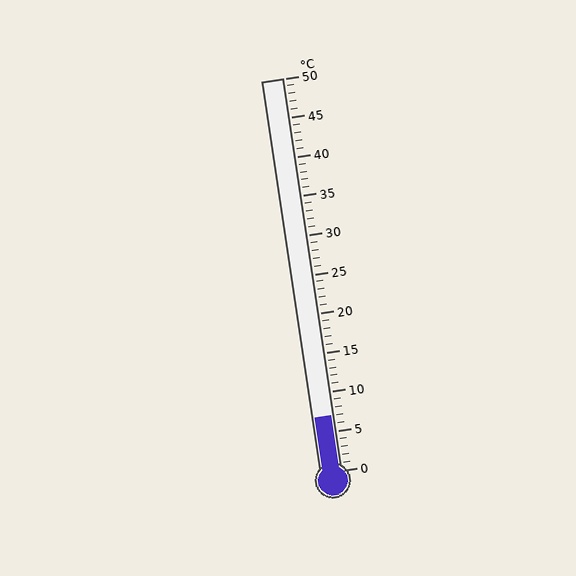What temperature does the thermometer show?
The thermometer shows approximately 7°C.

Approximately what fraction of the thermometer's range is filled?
The thermometer is filled to approximately 15% of its range.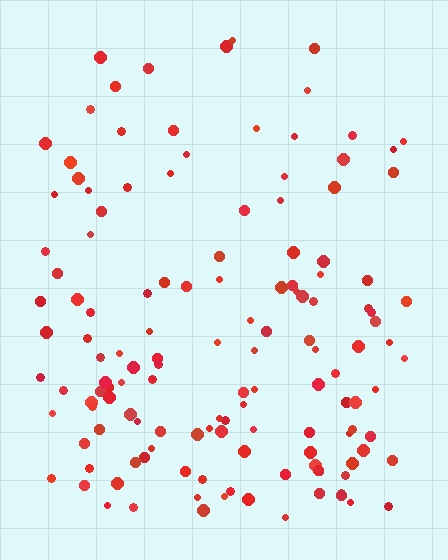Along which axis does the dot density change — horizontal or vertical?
Vertical.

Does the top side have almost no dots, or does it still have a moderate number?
Still a moderate number, just noticeably fewer than the bottom.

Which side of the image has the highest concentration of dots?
The bottom.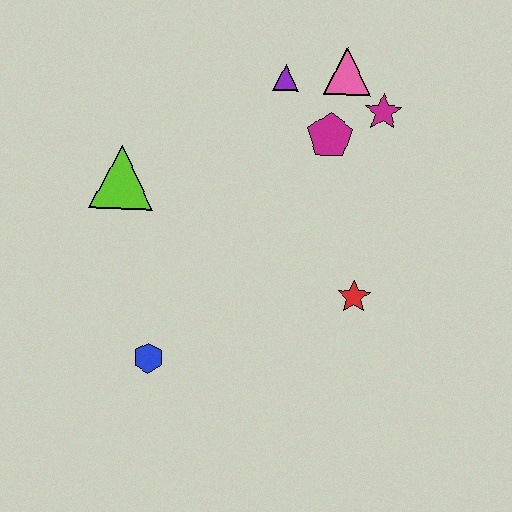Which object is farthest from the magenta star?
The blue hexagon is farthest from the magenta star.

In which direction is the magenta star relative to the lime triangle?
The magenta star is to the right of the lime triangle.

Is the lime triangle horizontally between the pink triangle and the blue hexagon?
No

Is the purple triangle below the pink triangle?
Yes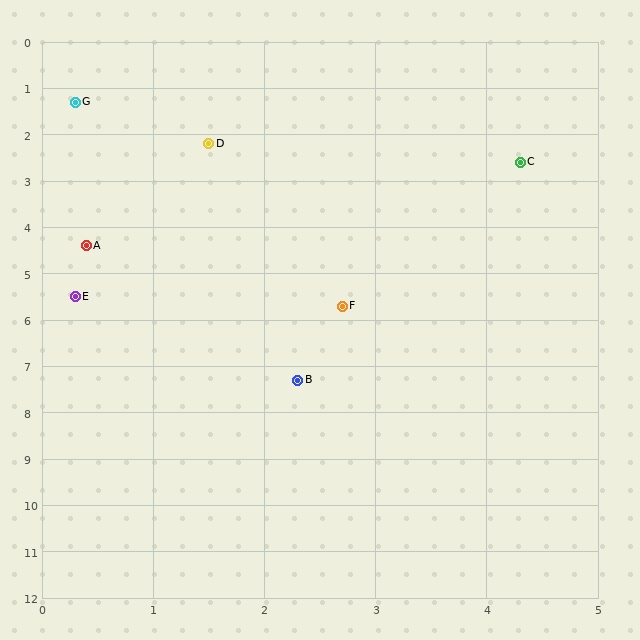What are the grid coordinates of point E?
Point E is at approximately (0.3, 5.5).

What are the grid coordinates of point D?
Point D is at approximately (1.5, 2.2).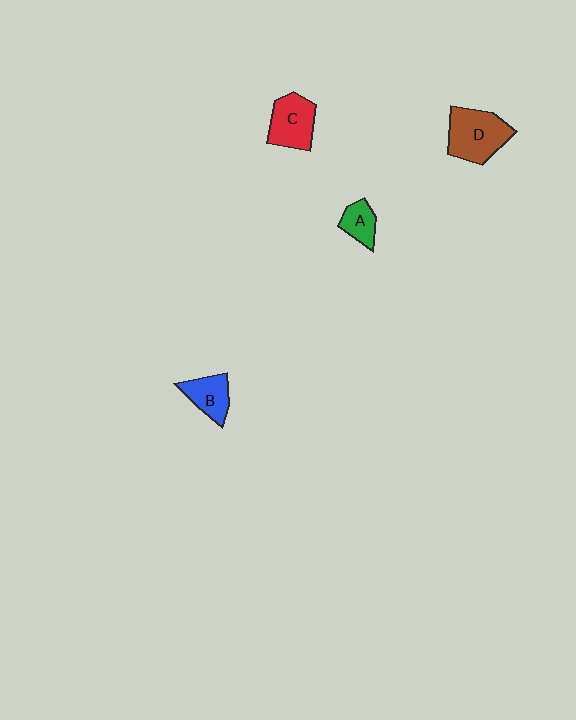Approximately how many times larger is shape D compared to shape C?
Approximately 1.3 times.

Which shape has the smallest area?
Shape A (green).